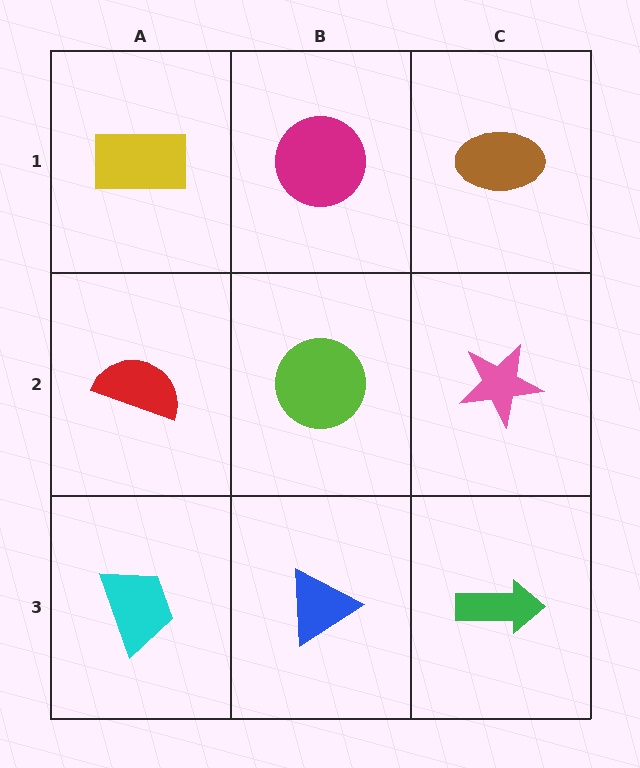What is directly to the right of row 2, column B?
A pink star.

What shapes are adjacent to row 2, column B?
A magenta circle (row 1, column B), a blue triangle (row 3, column B), a red semicircle (row 2, column A), a pink star (row 2, column C).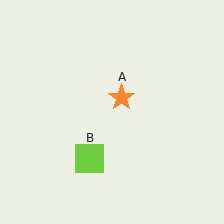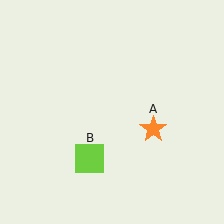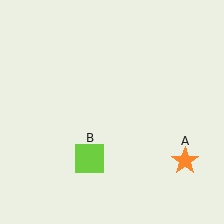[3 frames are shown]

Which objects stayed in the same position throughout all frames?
Lime square (object B) remained stationary.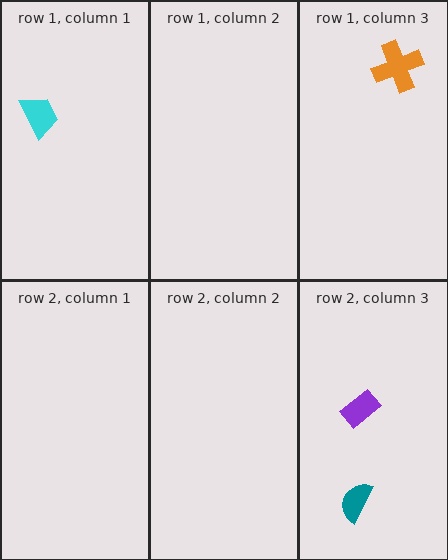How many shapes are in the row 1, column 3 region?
1.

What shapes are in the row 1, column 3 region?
The orange cross.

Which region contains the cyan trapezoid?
The row 1, column 1 region.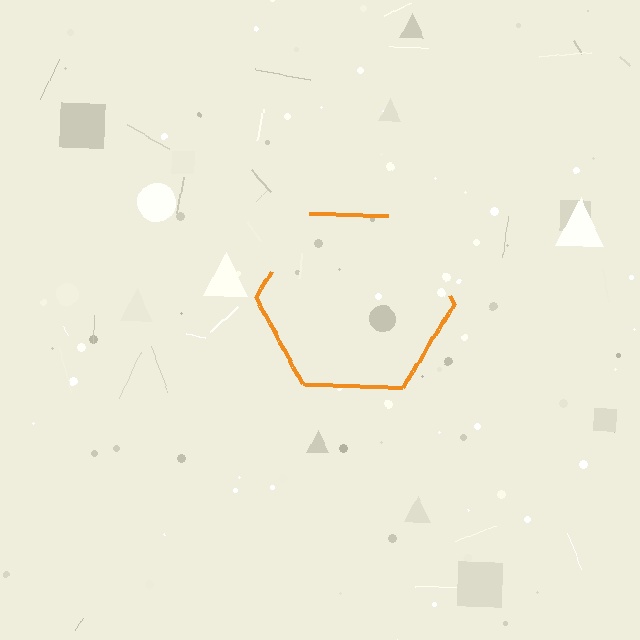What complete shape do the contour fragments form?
The contour fragments form a hexagon.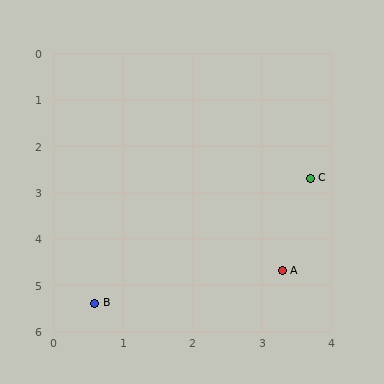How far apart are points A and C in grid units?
Points A and C are about 2.0 grid units apart.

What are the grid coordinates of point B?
Point B is at approximately (0.6, 5.4).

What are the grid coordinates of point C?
Point C is at approximately (3.7, 2.7).